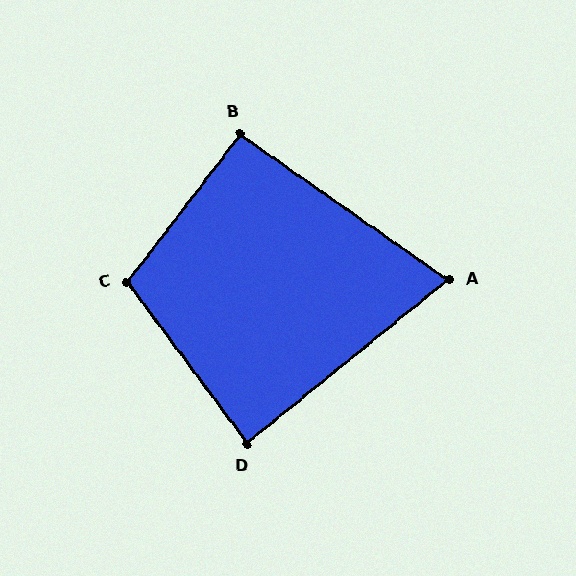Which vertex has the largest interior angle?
C, at approximately 106 degrees.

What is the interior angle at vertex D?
Approximately 88 degrees (approximately right).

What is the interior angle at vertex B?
Approximately 92 degrees (approximately right).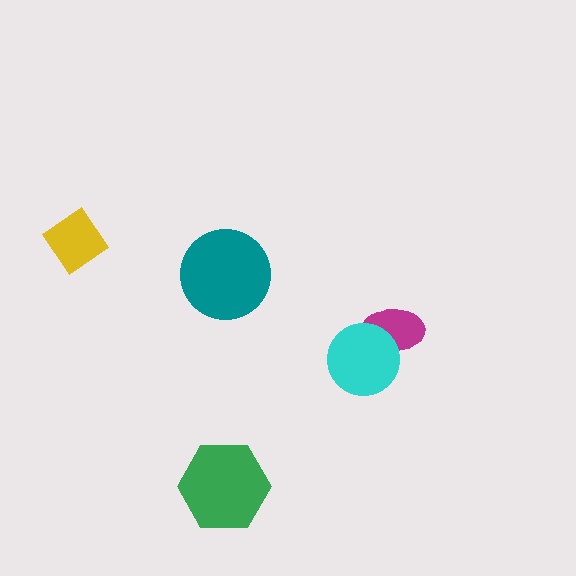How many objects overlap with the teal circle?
0 objects overlap with the teal circle.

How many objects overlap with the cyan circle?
1 object overlaps with the cyan circle.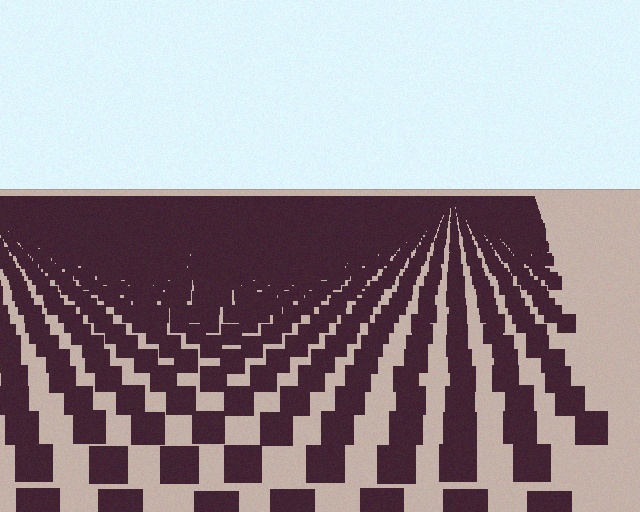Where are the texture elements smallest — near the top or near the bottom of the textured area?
Near the top.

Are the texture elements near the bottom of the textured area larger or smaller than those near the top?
Larger. Near the bottom, elements are closer to the viewer and appear at a bigger on-screen size.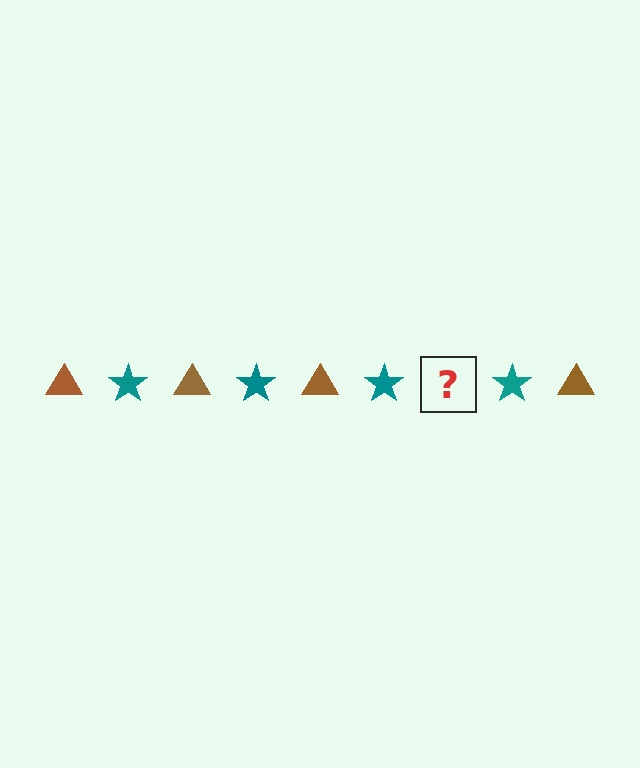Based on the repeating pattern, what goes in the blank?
The blank should be a brown triangle.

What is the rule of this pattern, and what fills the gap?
The rule is that the pattern alternates between brown triangle and teal star. The gap should be filled with a brown triangle.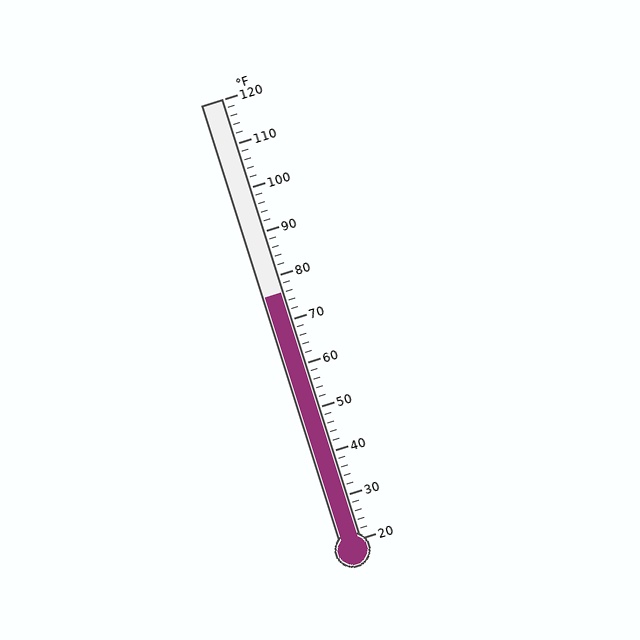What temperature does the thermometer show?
The thermometer shows approximately 76°F.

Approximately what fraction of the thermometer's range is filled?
The thermometer is filled to approximately 55% of its range.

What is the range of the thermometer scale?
The thermometer scale ranges from 20°F to 120°F.